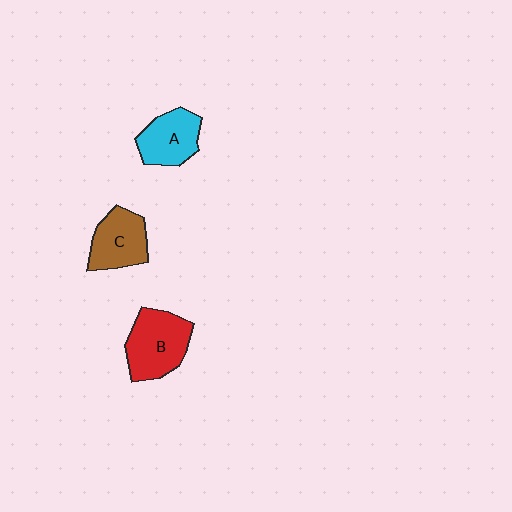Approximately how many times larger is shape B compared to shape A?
Approximately 1.3 times.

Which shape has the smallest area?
Shape A (cyan).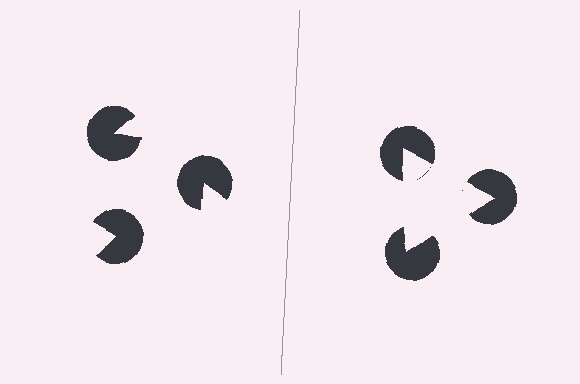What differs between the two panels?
The pac-man discs are positioned identically on both sides; only the wedge orientations differ. On the right they align to a triangle; on the left they are misaligned.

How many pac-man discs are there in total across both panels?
6 — 3 on each side.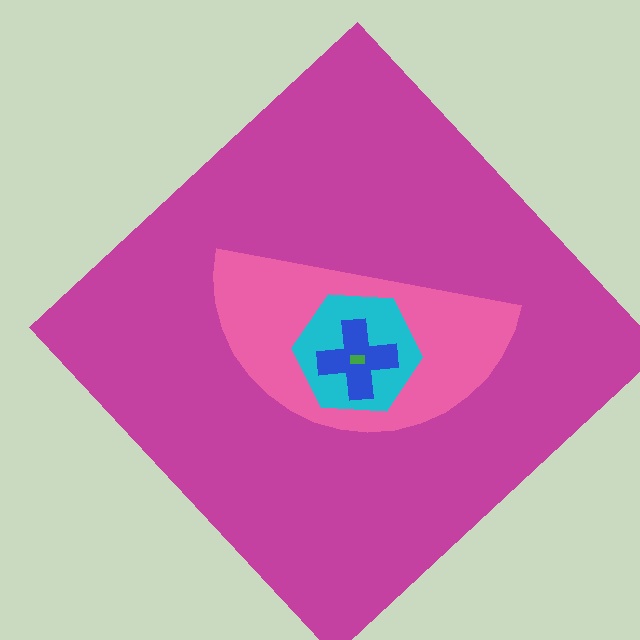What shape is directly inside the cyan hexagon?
The blue cross.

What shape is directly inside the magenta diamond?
The pink semicircle.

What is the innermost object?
The green rectangle.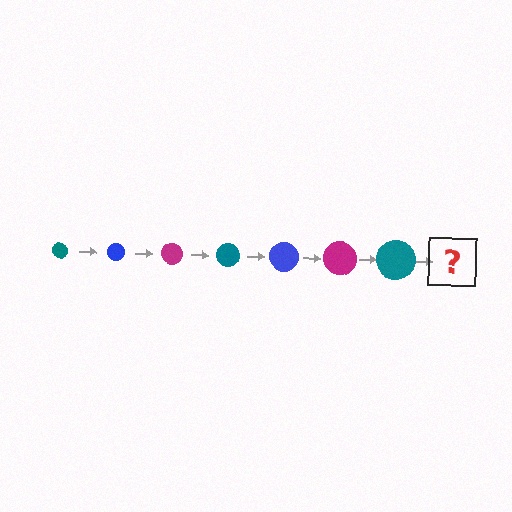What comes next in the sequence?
The next element should be a blue circle, larger than the previous one.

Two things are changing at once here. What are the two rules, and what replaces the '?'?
The two rules are that the circle grows larger each step and the color cycles through teal, blue, and magenta. The '?' should be a blue circle, larger than the previous one.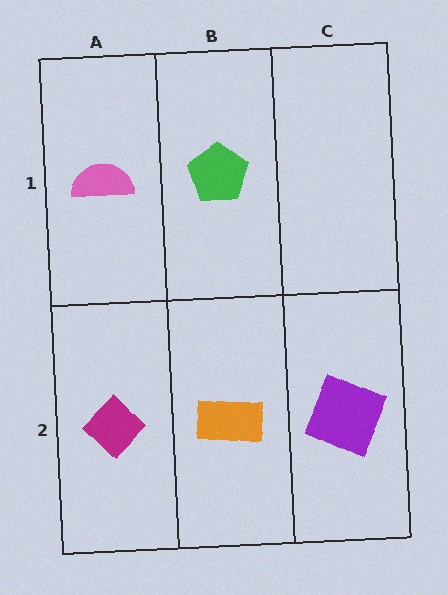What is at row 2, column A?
A magenta diamond.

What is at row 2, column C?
A purple square.